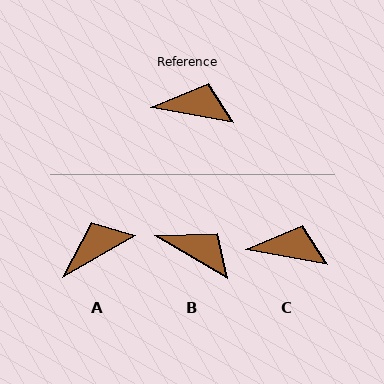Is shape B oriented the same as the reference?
No, it is off by about 21 degrees.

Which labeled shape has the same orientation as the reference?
C.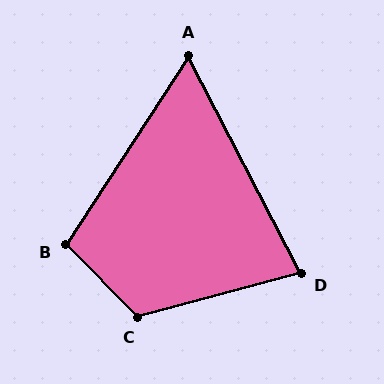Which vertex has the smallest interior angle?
A, at approximately 60 degrees.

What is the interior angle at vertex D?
Approximately 78 degrees (acute).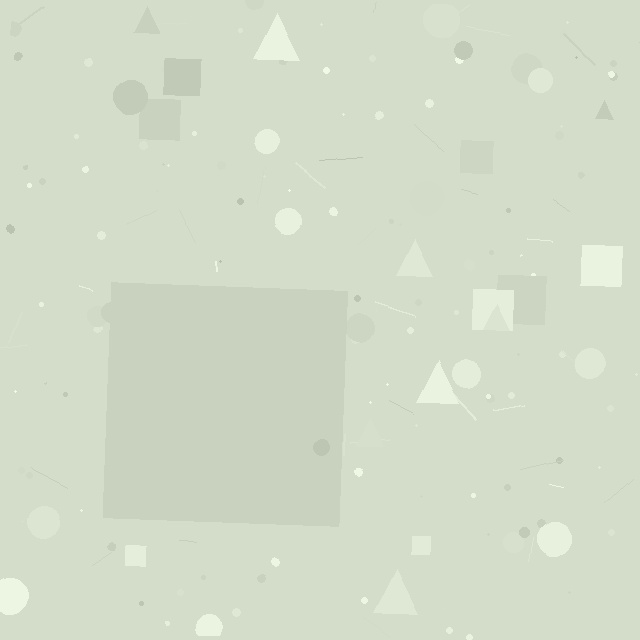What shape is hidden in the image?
A square is hidden in the image.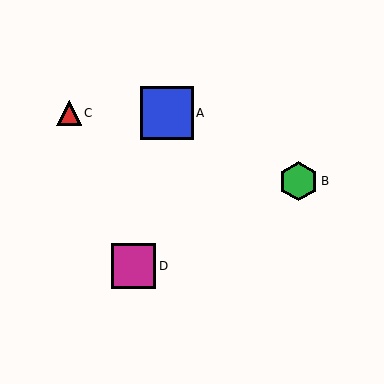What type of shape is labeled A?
Shape A is a blue square.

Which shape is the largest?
The blue square (labeled A) is the largest.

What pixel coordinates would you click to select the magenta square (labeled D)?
Click at (134, 266) to select the magenta square D.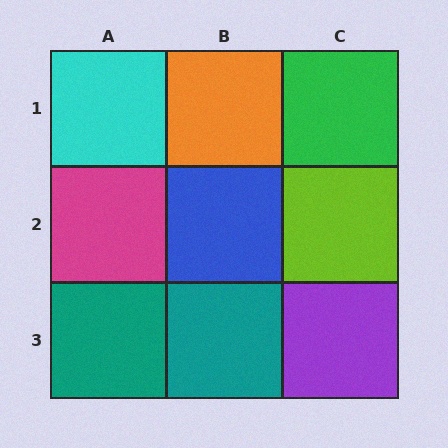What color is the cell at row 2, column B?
Blue.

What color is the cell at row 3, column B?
Teal.